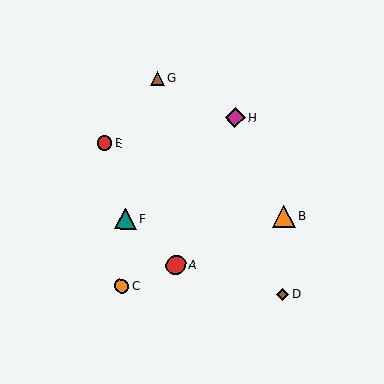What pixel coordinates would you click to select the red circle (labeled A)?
Click at (176, 265) to select the red circle A.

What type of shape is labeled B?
Shape B is an orange triangle.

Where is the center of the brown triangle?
The center of the brown triangle is at (157, 78).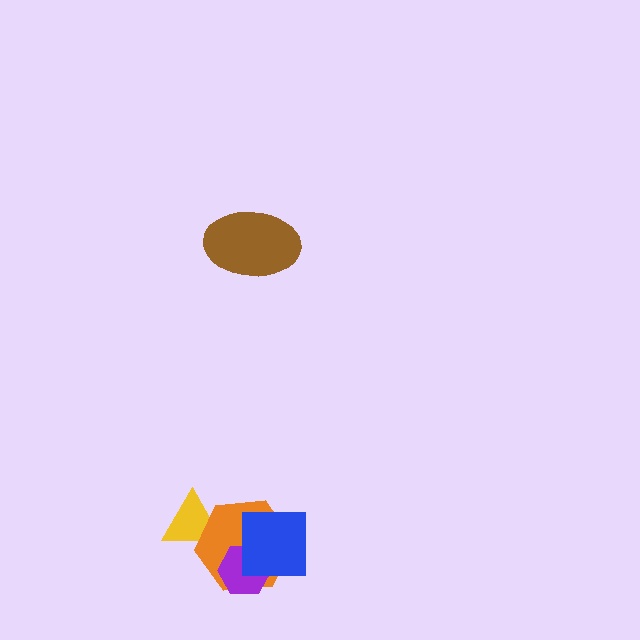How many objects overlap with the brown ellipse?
0 objects overlap with the brown ellipse.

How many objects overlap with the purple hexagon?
2 objects overlap with the purple hexagon.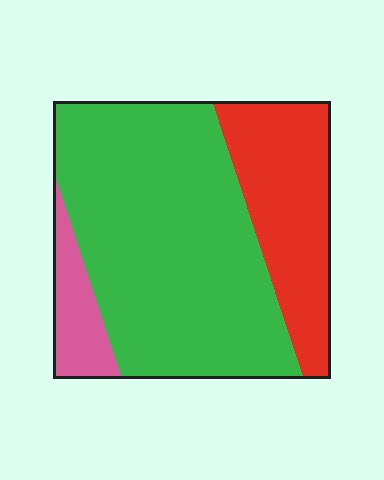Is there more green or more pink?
Green.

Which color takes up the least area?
Pink, at roughly 10%.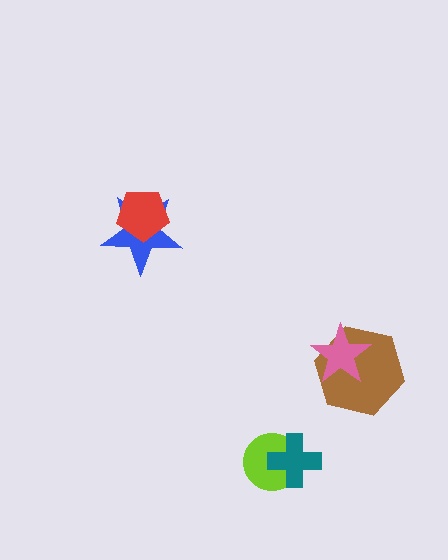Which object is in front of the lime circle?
The teal cross is in front of the lime circle.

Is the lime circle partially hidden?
Yes, it is partially covered by another shape.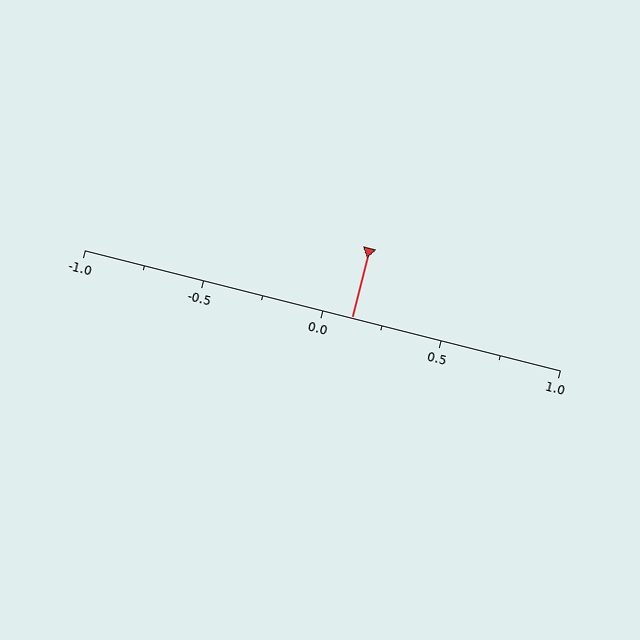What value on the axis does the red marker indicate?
The marker indicates approximately 0.12.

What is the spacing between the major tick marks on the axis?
The major ticks are spaced 0.5 apart.